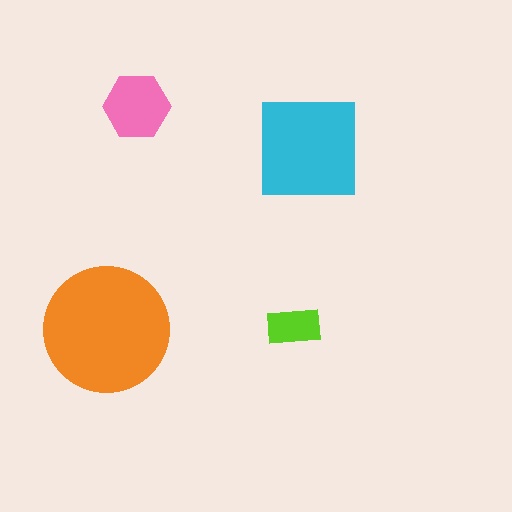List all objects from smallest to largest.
The lime rectangle, the pink hexagon, the cyan square, the orange circle.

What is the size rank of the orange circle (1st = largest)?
1st.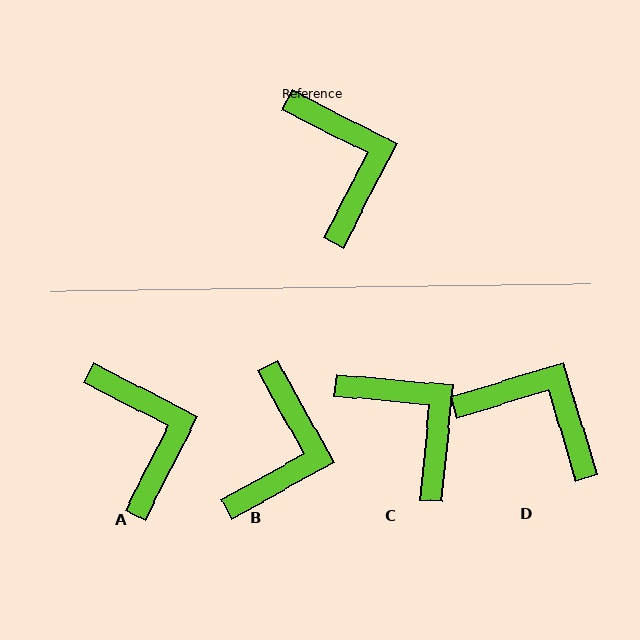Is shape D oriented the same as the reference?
No, it is off by about 44 degrees.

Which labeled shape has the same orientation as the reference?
A.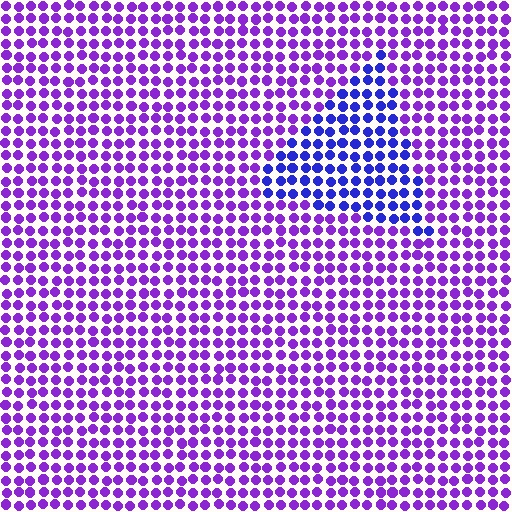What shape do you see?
I see a triangle.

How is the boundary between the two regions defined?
The boundary is defined purely by a slight shift in hue (about 36 degrees). Spacing, size, and orientation are identical on both sides.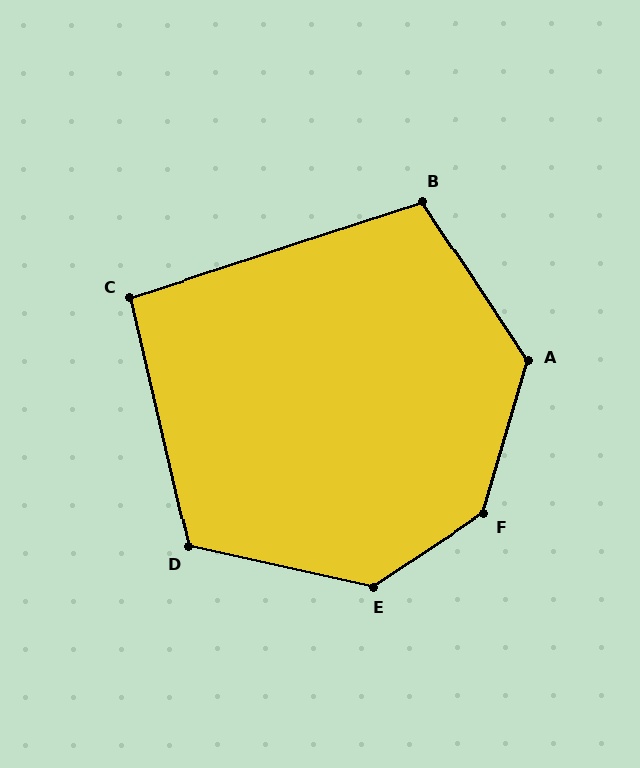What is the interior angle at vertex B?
Approximately 105 degrees (obtuse).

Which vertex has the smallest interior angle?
C, at approximately 95 degrees.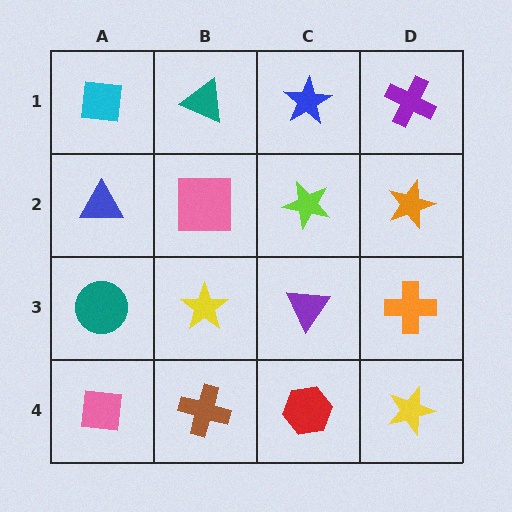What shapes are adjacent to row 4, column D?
An orange cross (row 3, column D), a red hexagon (row 4, column C).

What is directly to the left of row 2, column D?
A lime star.